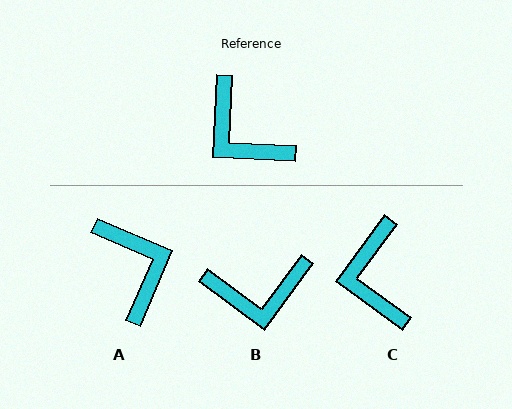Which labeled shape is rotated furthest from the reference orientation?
A, about 159 degrees away.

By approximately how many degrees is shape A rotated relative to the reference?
Approximately 159 degrees counter-clockwise.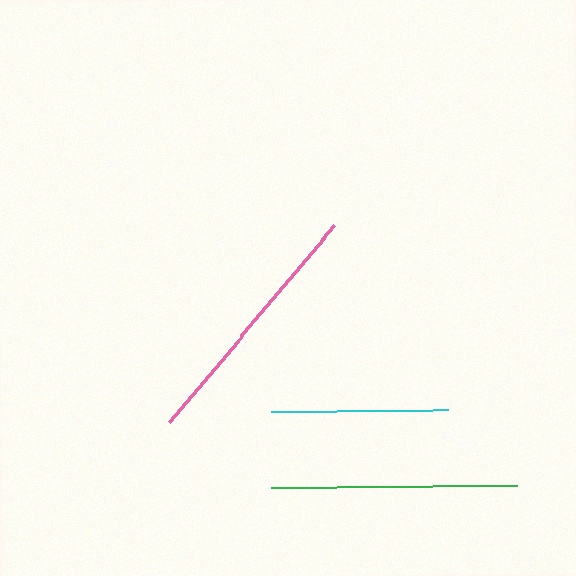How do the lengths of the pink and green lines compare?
The pink and green lines are approximately the same length.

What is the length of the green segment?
The green segment is approximately 246 pixels long.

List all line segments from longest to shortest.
From longest to shortest: pink, green, cyan.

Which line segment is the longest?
The pink line is the longest at approximately 257 pixels.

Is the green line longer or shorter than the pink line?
The pink line is longer than the green line.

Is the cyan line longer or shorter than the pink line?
The pink line is longer than the cyan line.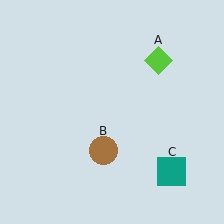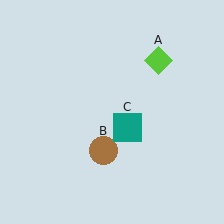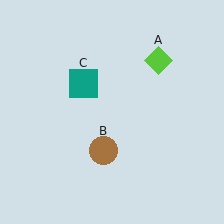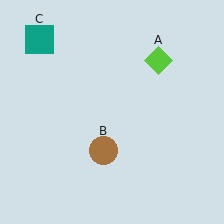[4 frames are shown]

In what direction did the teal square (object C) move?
The teal square (object C) moved up and to the left.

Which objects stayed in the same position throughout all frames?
Lime diamond (object A) and brown circle (object B) remained stationary.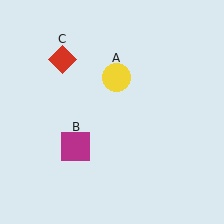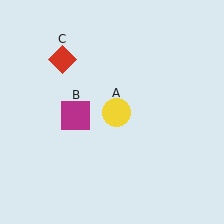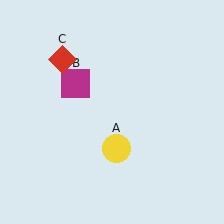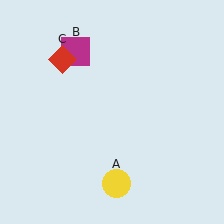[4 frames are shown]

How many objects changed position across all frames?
2 objects changed position: yellow circle (object A), magenta square (object B).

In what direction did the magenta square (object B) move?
The magenta square (object B) moved up.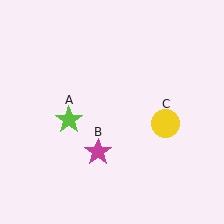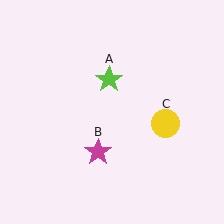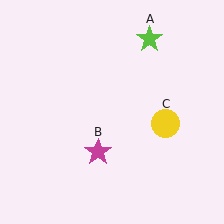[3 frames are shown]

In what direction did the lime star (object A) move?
The lime star (object A) moved up and to the right.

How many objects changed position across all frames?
1 object changed position: lime star (object A).